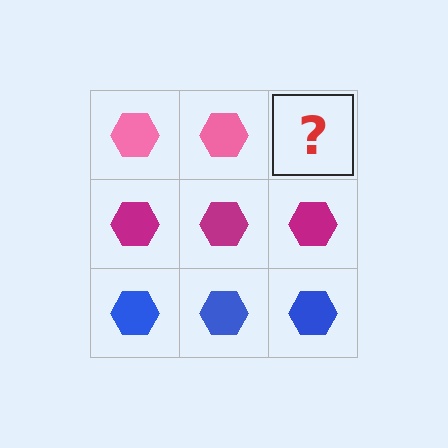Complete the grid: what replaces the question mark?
The question mark should be replaced with a pink hexagon.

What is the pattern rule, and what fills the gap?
The rule is that each row has a consistent color. The gap should be filled with a pink hexagon.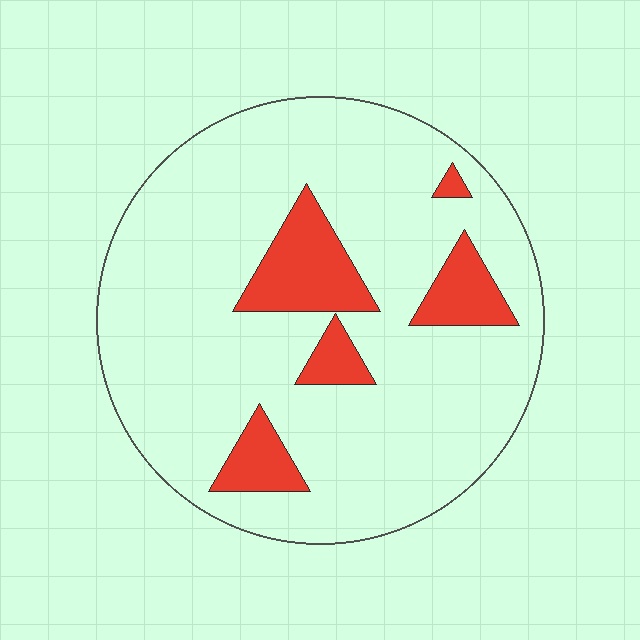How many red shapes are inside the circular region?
5.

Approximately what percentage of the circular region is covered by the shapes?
Approximately 15%.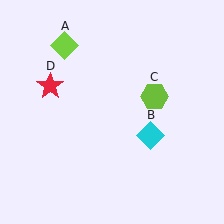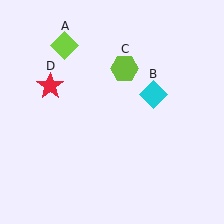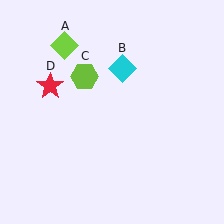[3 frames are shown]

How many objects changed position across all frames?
2 objects changed position: cyan diamond (object B), lime hexagon (object C).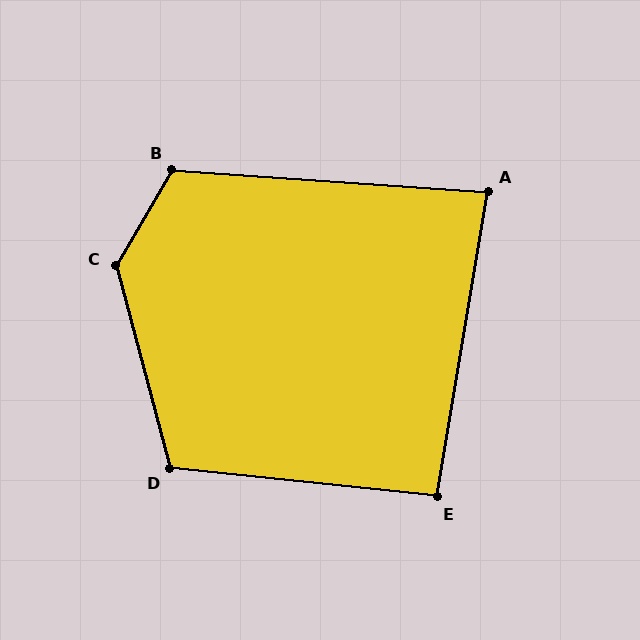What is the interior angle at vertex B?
Approximately 116 degrees (obtuse).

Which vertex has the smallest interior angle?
A, at approximately 84 degrees.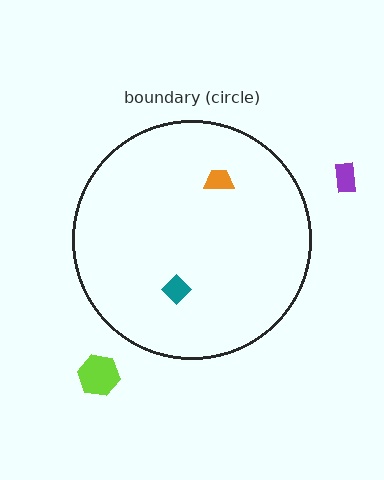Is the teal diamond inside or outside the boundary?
Inside.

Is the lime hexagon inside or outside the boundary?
Outside.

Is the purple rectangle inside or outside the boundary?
Outside.